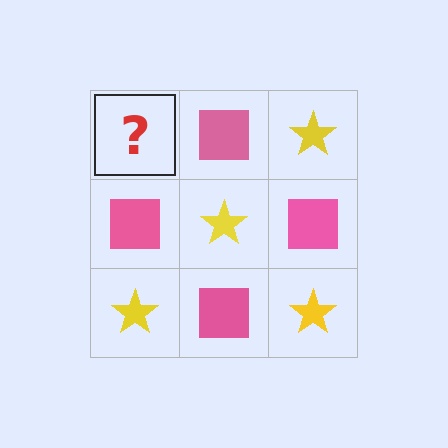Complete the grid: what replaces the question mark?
The question mark should be replaced with a yellow star.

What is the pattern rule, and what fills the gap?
The rule is that it alternates yellow star and pink square in a checkerboard pattern. The gap should be filled with a yellow star.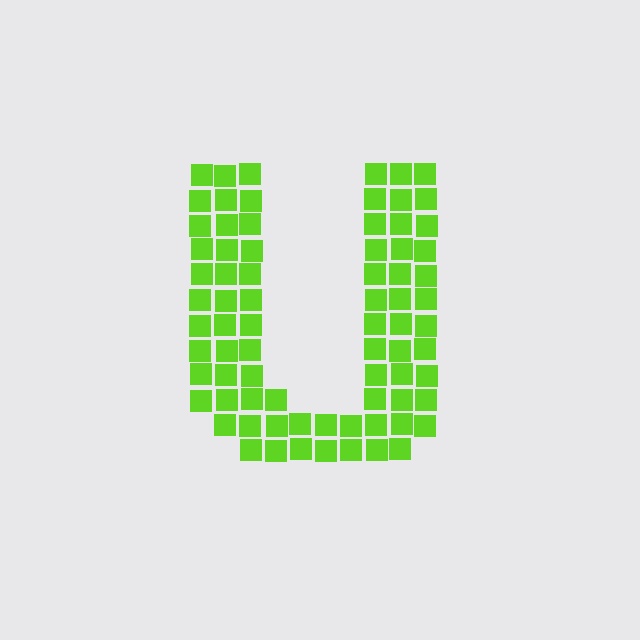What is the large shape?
The large shape is the letter U.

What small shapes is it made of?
It is made of small squares.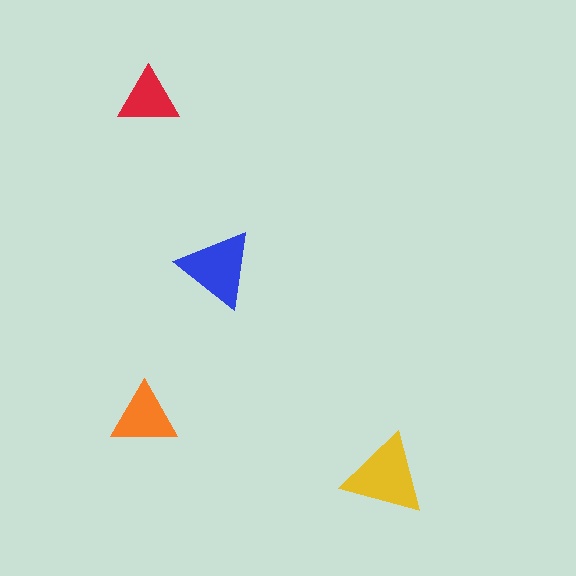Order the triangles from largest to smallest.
the yellow one, the blue one, the orange one, the red one.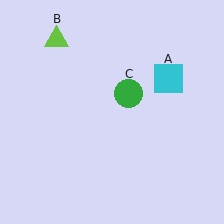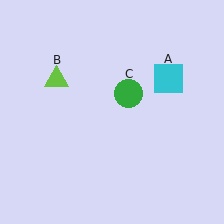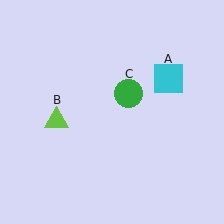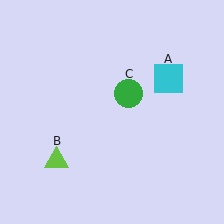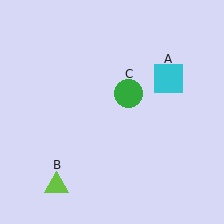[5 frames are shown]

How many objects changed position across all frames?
1 object changed position: lime triangle (object B).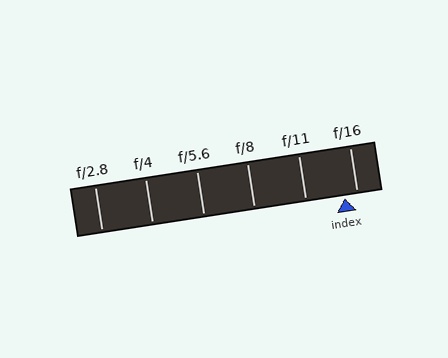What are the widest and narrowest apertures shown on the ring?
The widest aperture shown is f/2.8 and the narrowest is f/16.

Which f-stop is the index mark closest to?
The index mark is closest to f/16.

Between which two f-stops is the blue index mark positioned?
The index mark is between f/11 and f/16.